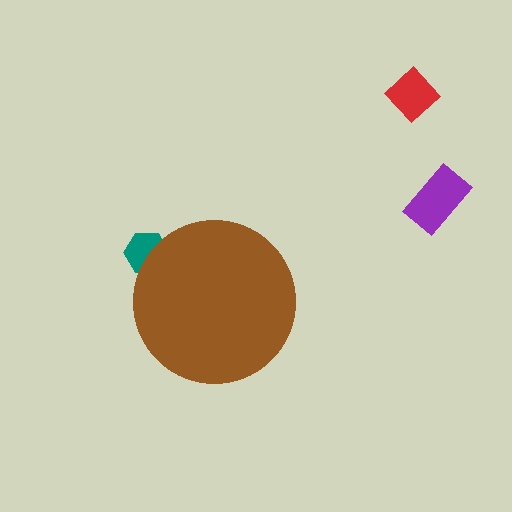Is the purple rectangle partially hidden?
No, the purple rectangle is fully visible.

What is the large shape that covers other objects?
A brown circle.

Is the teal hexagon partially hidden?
Yes, the teal hexagon is partially hidden behind the brown circle.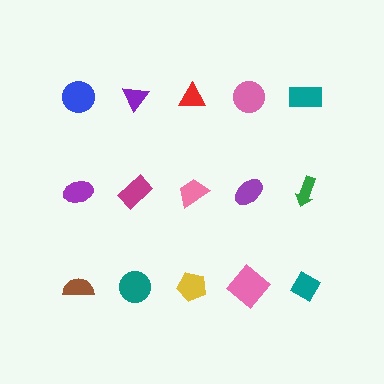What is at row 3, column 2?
A teal circle.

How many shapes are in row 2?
5 shapes.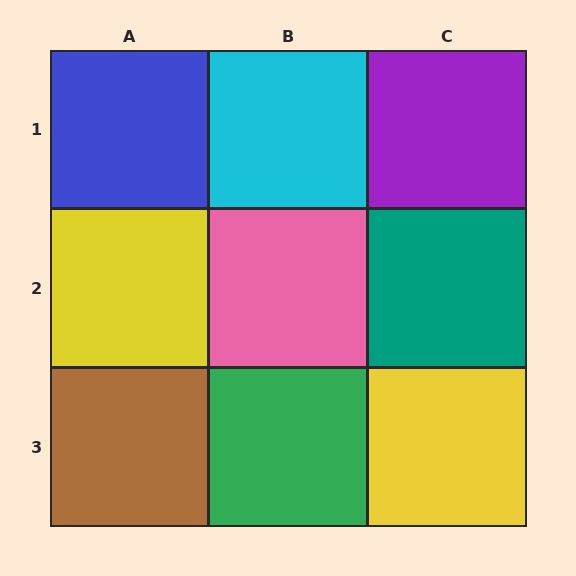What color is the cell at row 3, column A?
Brown.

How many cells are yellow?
2 cells are yellow.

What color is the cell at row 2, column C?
Teal.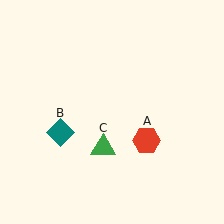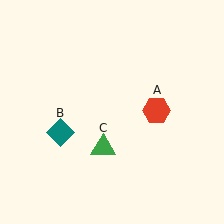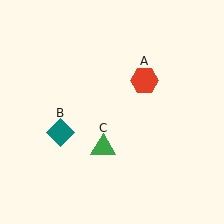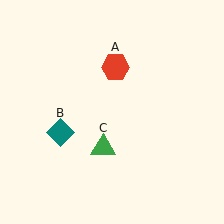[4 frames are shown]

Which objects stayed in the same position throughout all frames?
Teal diamond (object B) and green triangle (object C) remained stationary.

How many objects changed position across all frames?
1 object changed position: red hexagon (object A).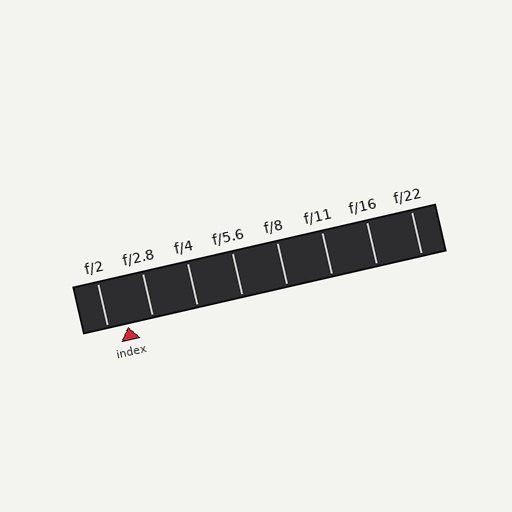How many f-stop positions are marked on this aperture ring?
There are 8 f-stop positions marked.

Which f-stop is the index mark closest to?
The index mark is closest to f/2.